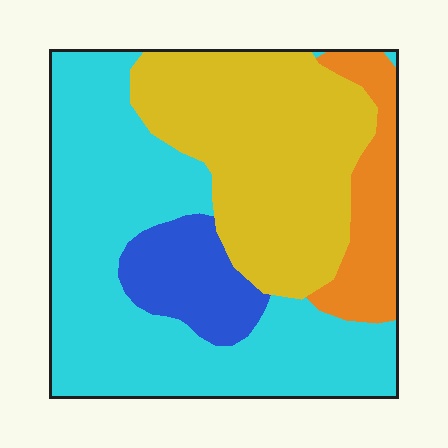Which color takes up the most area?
Cyan, at roughly 45%.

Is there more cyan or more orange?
Cyan.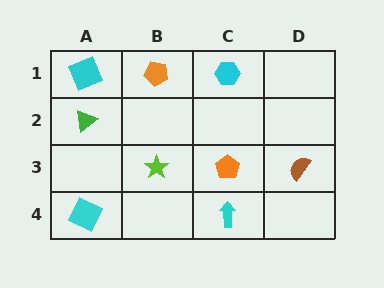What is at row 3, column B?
A lime star.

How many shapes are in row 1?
3 shapes.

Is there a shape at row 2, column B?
No, that cell is empty.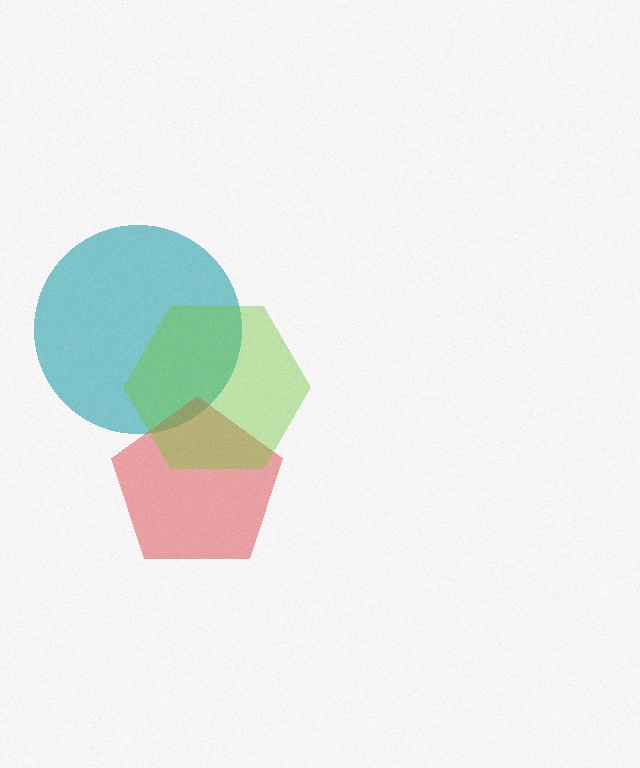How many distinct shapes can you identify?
There are 3 distinct shapes: a teal circle, a red pentagon, a lime hexagon.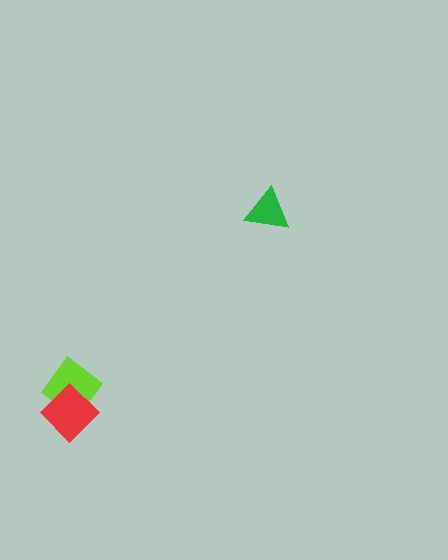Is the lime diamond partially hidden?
Yes, it is partially covered by another shape.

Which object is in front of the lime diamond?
The red diamond is in front of the lime diamond.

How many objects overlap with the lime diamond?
1 object overlaps with the lime diamond.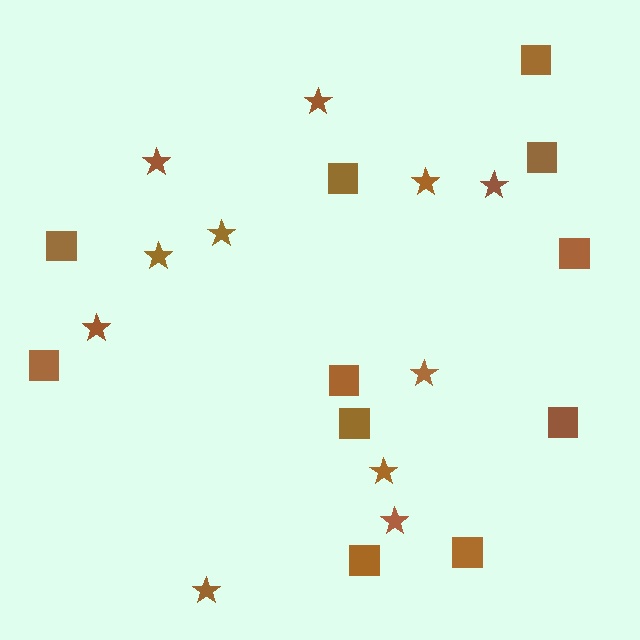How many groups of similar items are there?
There are 2 groups: one group of squares (11) and one group of stars (11).